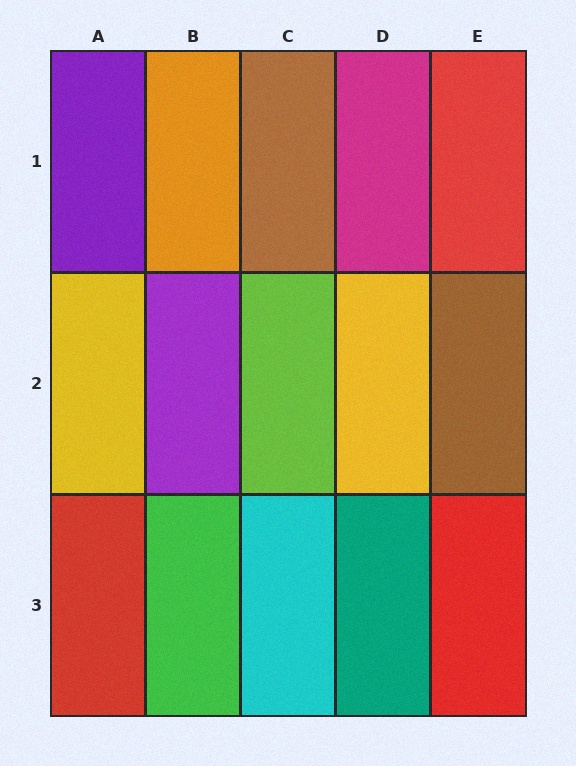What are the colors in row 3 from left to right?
Red, green, cyan, teal, red.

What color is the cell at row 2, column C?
Lime.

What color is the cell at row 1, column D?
Magenta.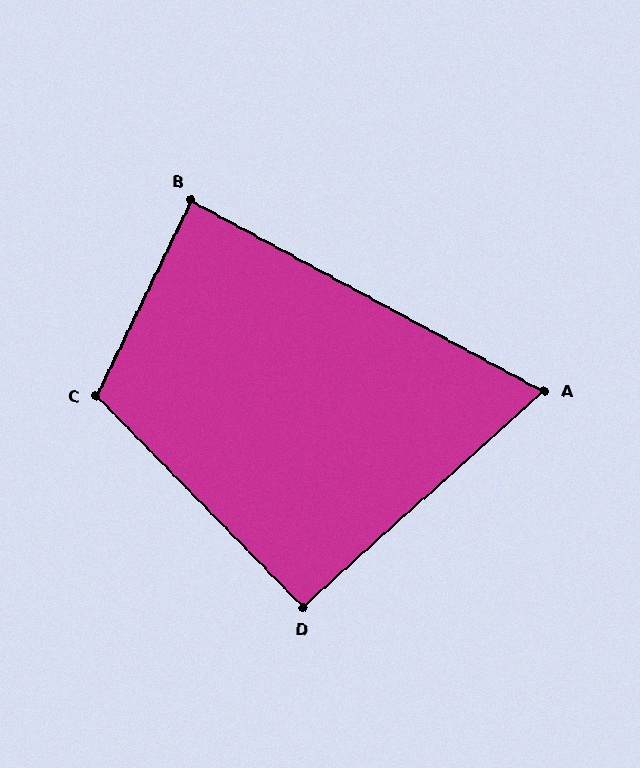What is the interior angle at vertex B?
Approximately 88 degrees (approximately right).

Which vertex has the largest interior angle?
C, at approximately 110 degrees.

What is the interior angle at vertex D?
Approximately 92 degrees (approximately right).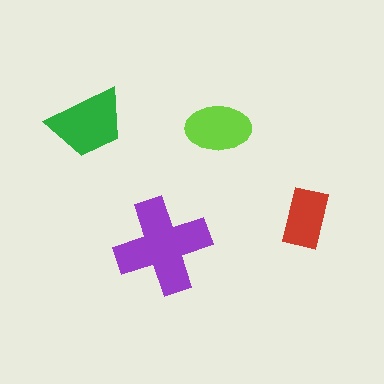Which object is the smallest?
The red rectangle.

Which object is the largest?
The purple cross.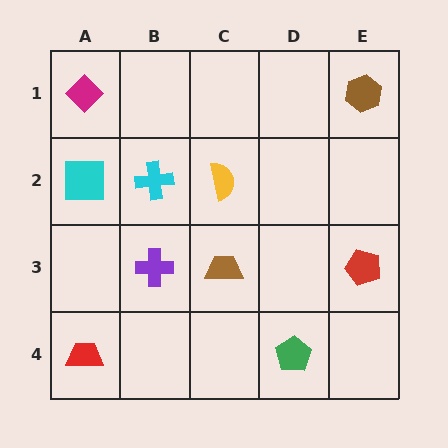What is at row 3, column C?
A brown trapezoid.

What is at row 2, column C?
A yellow semicircle.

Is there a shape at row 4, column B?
No, that cell is empty.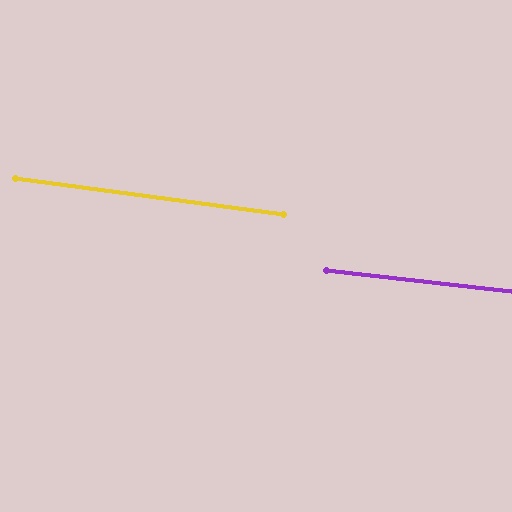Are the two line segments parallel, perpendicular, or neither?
Parallel — their directions differ by only 1.4°.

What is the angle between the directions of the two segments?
Approximately 1 degree.